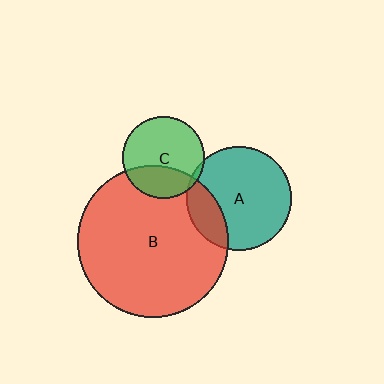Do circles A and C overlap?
Yes.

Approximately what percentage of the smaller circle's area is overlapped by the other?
Approximately 5%.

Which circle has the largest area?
Circle B (red).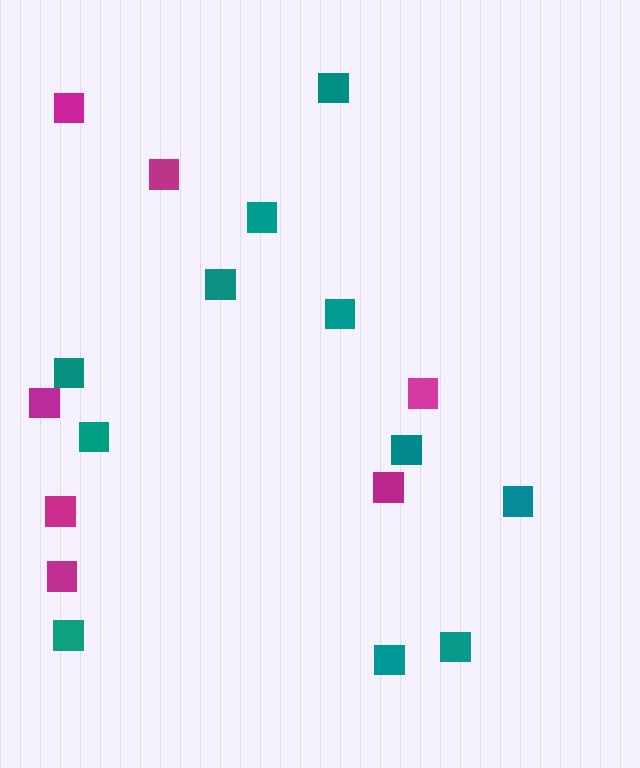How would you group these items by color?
There are 2 groups: one group of magenta squares (7) and one group of teal squares (11).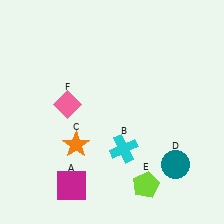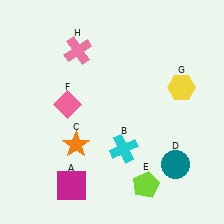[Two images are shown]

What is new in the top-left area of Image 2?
A pink cross (H) was added in the top-left area of Image 2.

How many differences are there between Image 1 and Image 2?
There are 2 differences between the two images.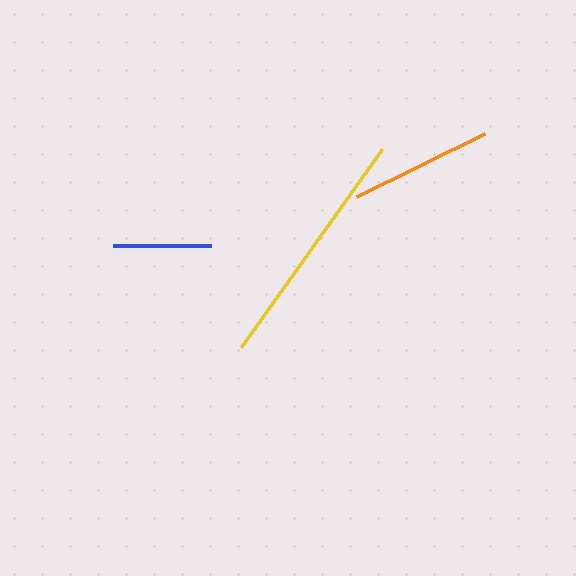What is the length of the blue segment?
The blue segment is approximately 98 pixels long.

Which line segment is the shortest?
The blue line is the shortest at approximately 98 pixels.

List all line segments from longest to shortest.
From longest to shortest: yellow, orange, blue.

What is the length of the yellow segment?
The yellow segment is approximately 243 pixels long.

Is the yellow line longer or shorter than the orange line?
The yellow line is longer than the orange line.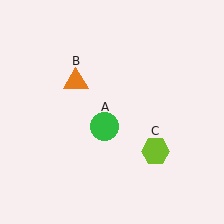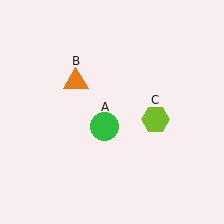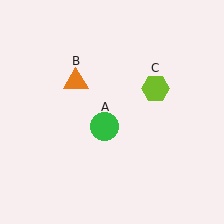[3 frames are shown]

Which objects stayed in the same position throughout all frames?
Green circle (object A) and orange triangle (object B) remained stationary.